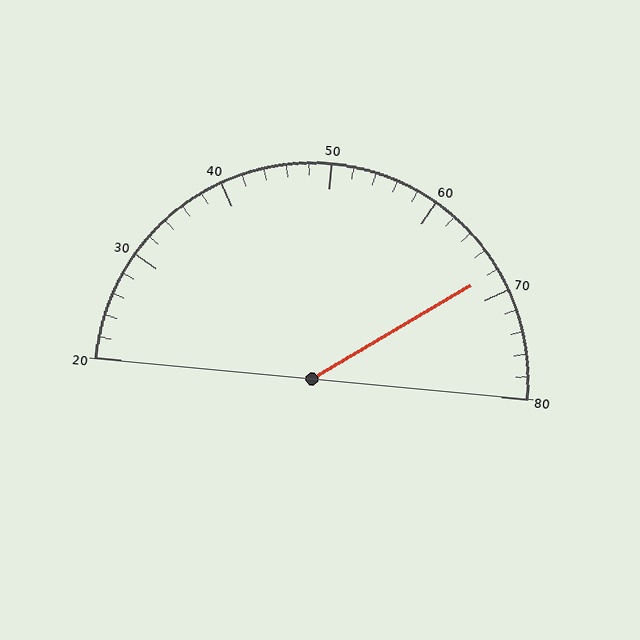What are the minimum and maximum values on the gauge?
The gauge ranges from 20 to 80.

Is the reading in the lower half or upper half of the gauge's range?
The reading is in the upper half of the range (20 to 80).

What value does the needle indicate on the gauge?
The needle indicates approximately 68.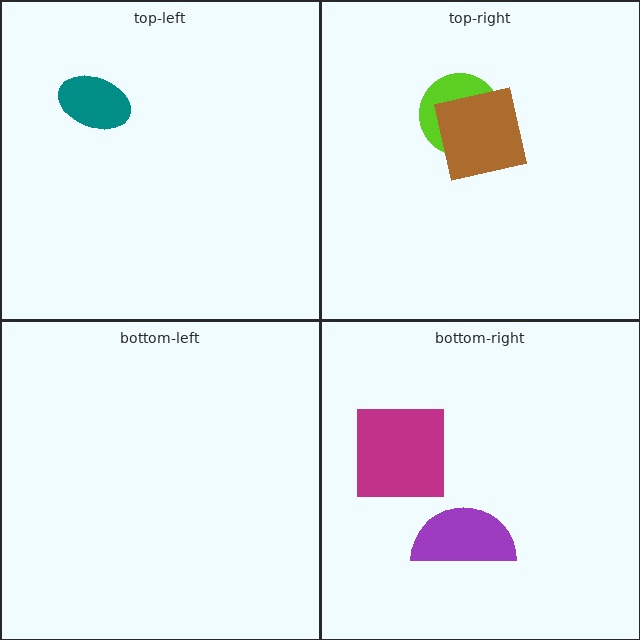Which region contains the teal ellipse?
The top-left region.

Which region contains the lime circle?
The top-right region.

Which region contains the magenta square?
The bottom-right region.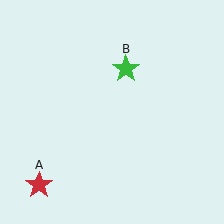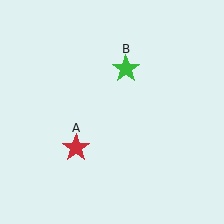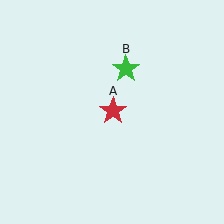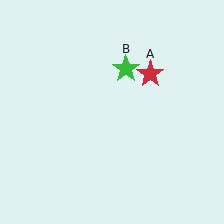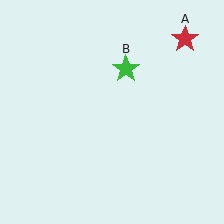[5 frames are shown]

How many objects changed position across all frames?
1 object changed position: red star (object A).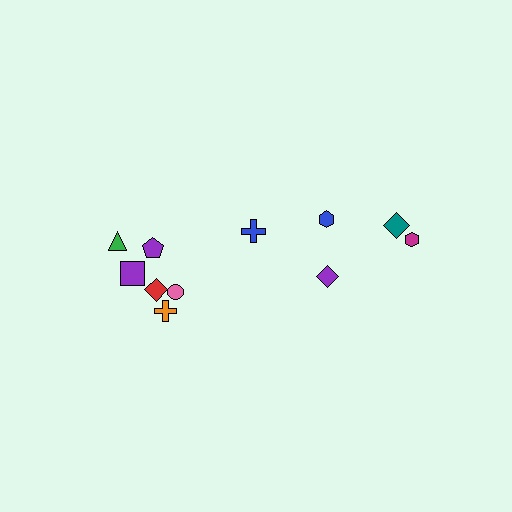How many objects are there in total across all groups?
There are 11 objects.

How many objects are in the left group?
There are 7 objects.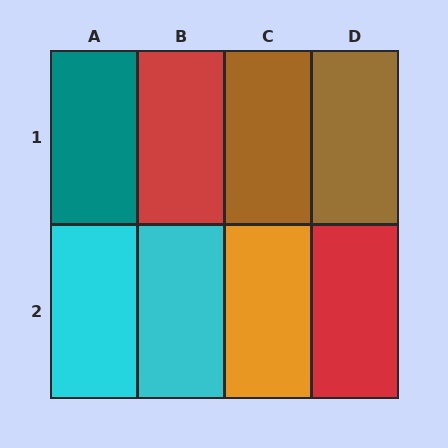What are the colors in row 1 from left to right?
Teal, red, brown, brown.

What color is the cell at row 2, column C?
Orange.